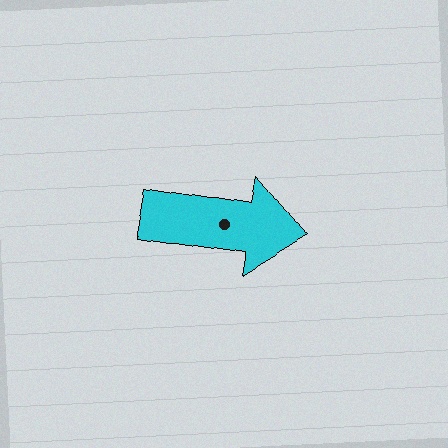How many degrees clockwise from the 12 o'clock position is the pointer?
Approximately 99 degrees.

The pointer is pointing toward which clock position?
Roughly 3 o'clock.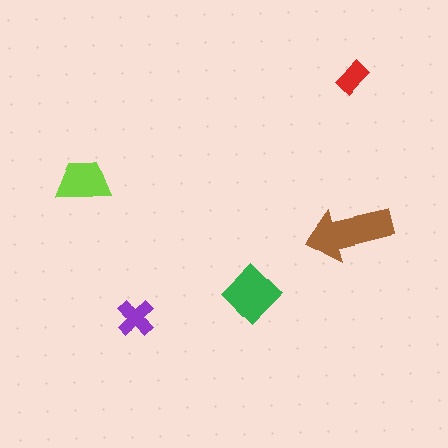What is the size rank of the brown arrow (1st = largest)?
1st.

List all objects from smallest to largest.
The red rectangle, the purple cross, the lime trapezoid, the green diamond, the brown arrow.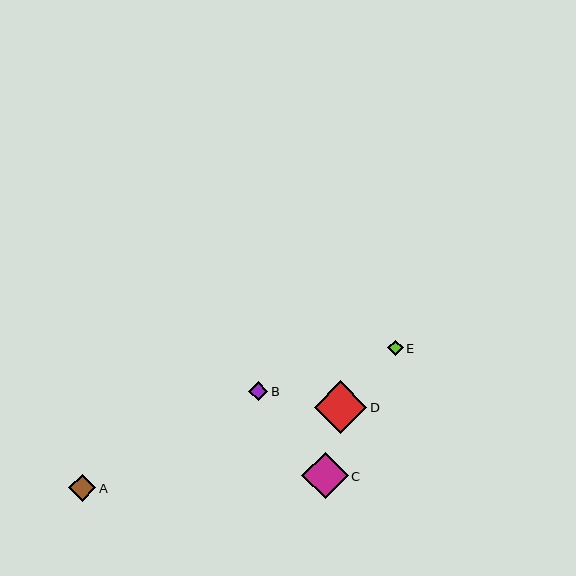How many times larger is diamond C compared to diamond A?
Diamond C is approximately 1.7 times the size of diamond A.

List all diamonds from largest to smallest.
From largest to smallest: D, C, A, B, E.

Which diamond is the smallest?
Diamond E is the smallest with a size of approximately 15 pixels.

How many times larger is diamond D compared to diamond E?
Diamond D is approximately 3.4 times the size of diamond E.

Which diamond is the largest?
Diamond D is the largest with a size of approximately 53 pixels.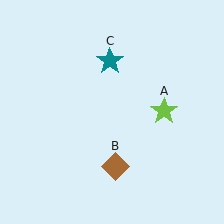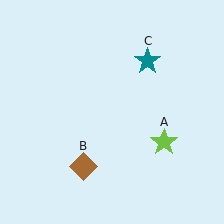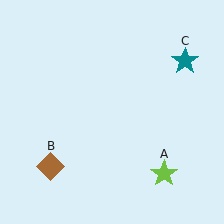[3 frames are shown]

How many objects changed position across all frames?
3 objects changed position: lime star (object A), brown diamond (object B), teal star (object C).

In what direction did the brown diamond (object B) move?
The brown diamond (object B) moved left.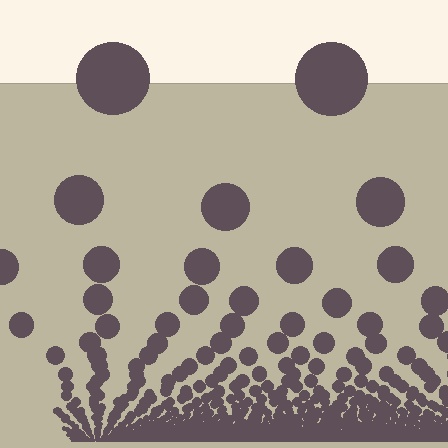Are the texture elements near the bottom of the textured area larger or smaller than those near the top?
Smaller. The gradient is inverted — elements near the bottom are smaller and denser.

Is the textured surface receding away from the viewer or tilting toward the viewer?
The surface appears to tilt toward the viewer. Texture elements get larger and sparser toward the top.